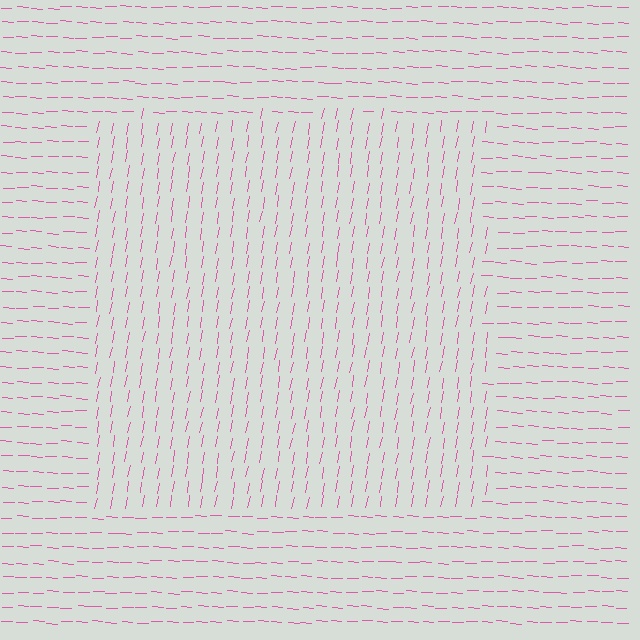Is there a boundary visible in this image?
Yes, there is a texture boundary formed by a change in line orientation.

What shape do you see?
I see a rectangle.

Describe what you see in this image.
The image is filled with small pink line segments. A rectangle region in the image has lines oriented differently from the surrounding lines, creating a visible texture boundary.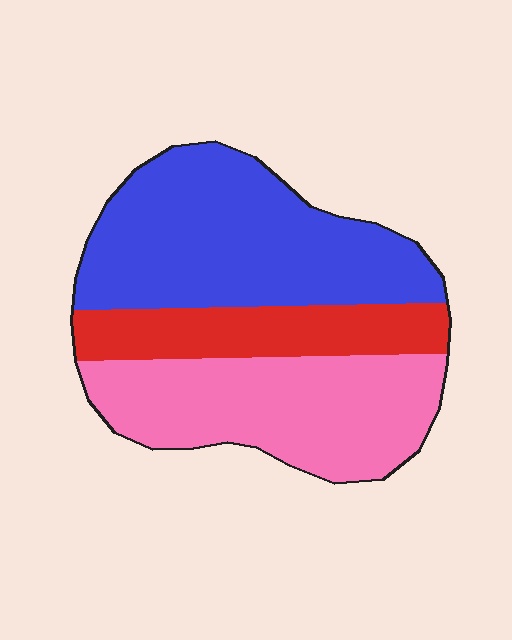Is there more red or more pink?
Pink.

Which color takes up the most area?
Blue, at roughly 45%.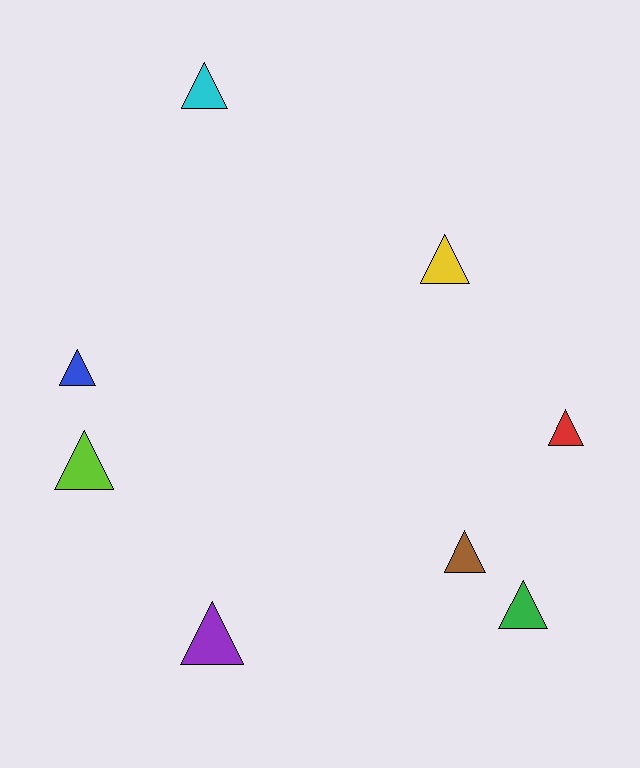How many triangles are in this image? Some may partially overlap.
There are 8 triangles.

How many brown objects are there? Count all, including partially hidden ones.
There is 1 brown object.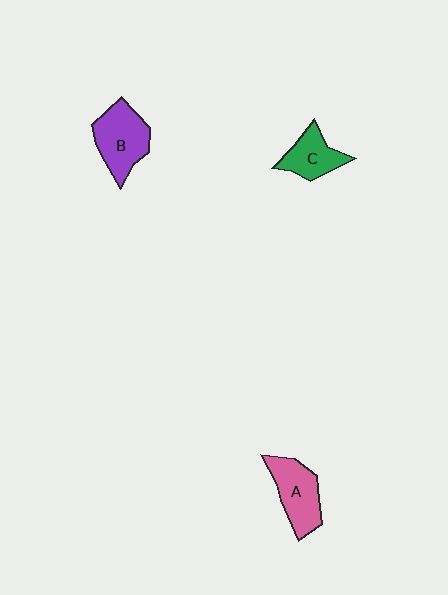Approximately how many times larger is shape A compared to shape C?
Approximately 1.3 times.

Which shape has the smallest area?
Shape C (green).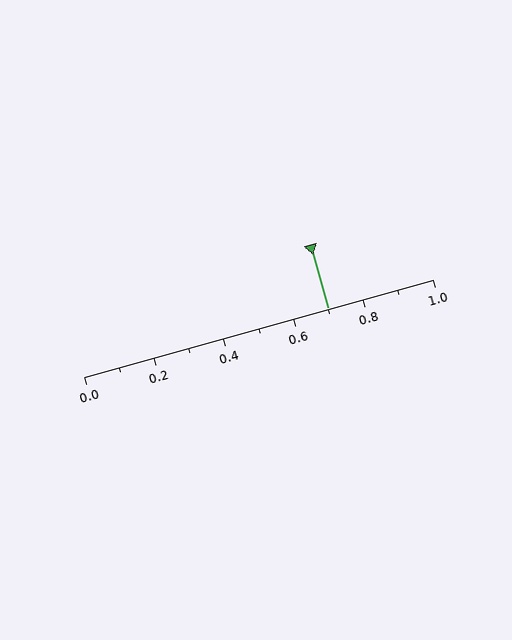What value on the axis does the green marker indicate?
The marker indicates approximately 0.7.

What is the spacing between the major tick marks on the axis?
The major ticks are spaced 0.2 apart.